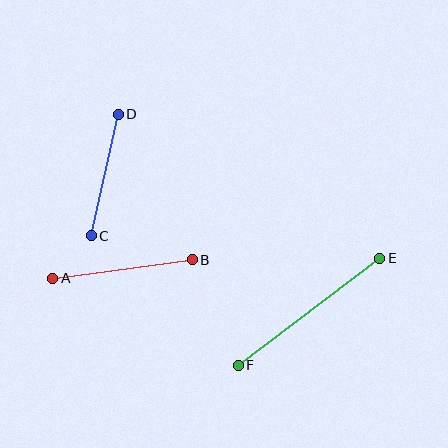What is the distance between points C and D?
The distance is approximately 125 pixels.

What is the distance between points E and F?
The distance is approximately 178 pixels.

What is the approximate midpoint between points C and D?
The midpoint is at approximately (105, 175) pixels.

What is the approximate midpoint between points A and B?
The midpoint is at approximately (123, 269) pixels.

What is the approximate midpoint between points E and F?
The midpoint is at approximately (309, 312) pixels.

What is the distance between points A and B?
The distance is approximately 141 pixels.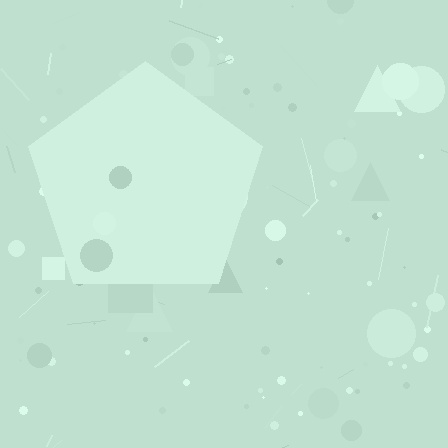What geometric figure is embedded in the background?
A pentagon is embedded in the background.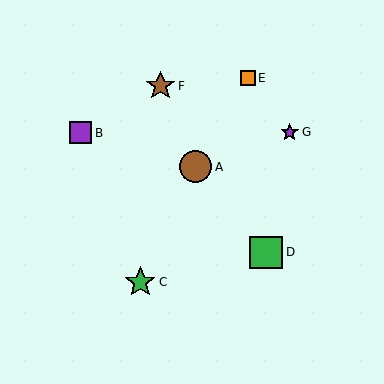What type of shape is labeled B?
Shape B is a purple square.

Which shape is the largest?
The green square (labeled D) is the largest.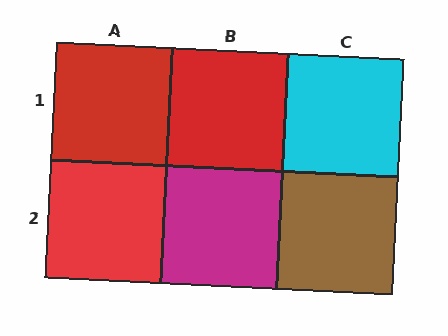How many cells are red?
3 cells are red.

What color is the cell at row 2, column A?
Red.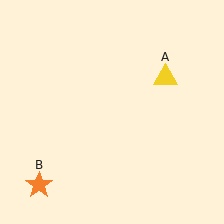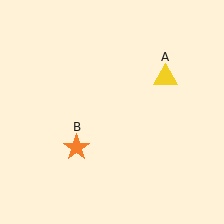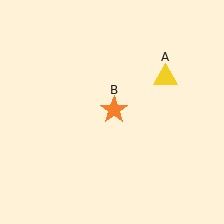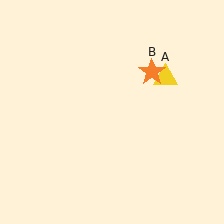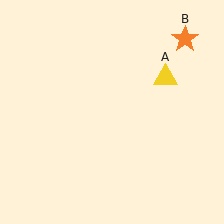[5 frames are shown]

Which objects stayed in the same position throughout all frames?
Yellow triangle (object A) remained stationary.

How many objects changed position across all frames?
1 object changed position: orange star (object B).